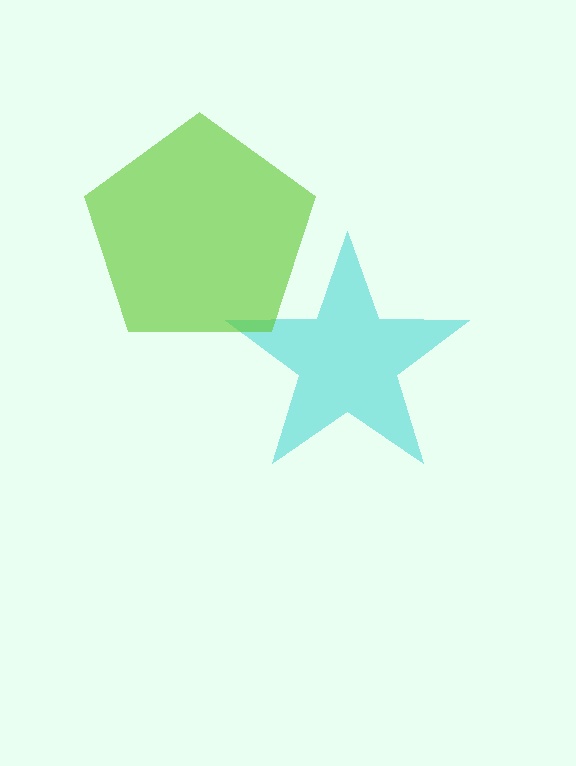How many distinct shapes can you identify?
There are 2 distinct shapes: a cyan star, a lime pentagon.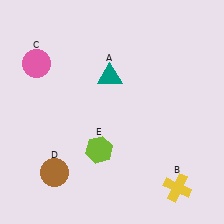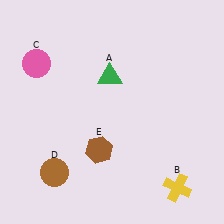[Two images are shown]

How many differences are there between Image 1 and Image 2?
There are 2 differences between the two images.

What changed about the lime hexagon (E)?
In Image 1, E is lime. In Image 2, it changed to brown.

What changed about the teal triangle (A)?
In Image 1, A is teal. In Image 2, it changed to green.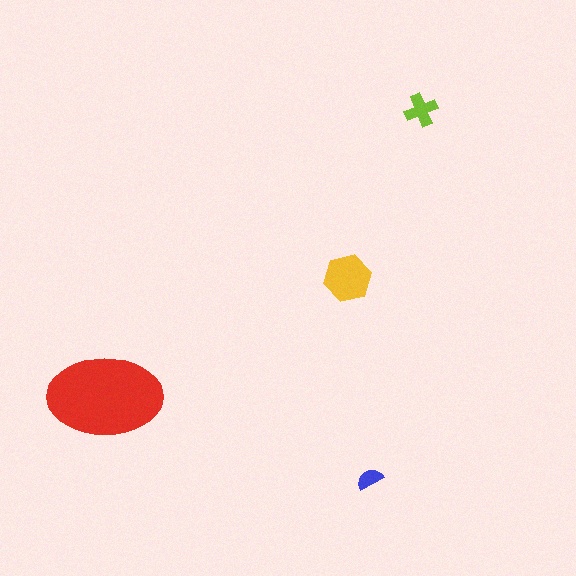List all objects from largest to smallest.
The red ellipse, the yellow hexagon, the lime cross, the blue semicircle.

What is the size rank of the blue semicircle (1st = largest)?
4th.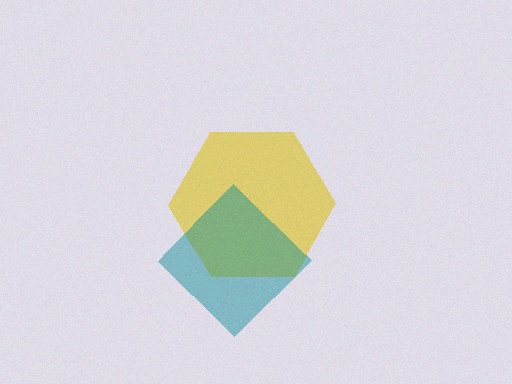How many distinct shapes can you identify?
There are 2 distinct shapes: a yellow hexagon, a teal diamond.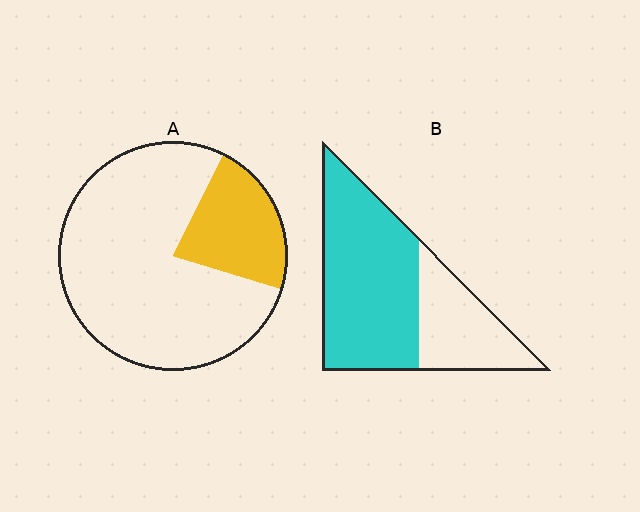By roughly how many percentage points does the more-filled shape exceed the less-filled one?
By roughly 45 percentage points (B over A).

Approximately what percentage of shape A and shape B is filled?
A is approximately 20% and B is approximately 65%.